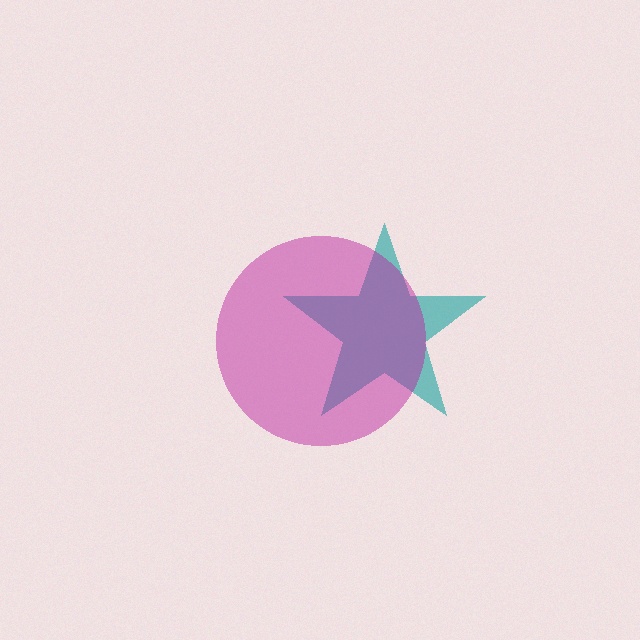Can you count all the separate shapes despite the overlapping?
Yes, there are 2 separate shapes.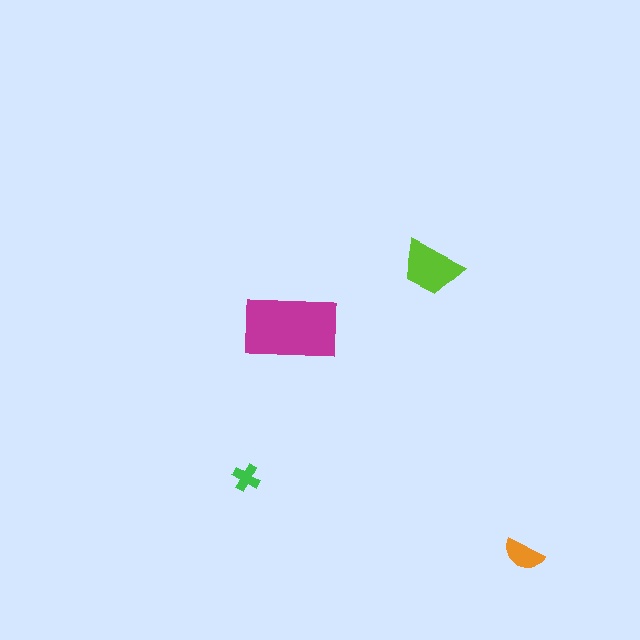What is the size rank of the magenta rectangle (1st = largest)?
1st.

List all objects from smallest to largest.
The green cross, the orange semicircle, the lime trapezoid, the magenta rectangle.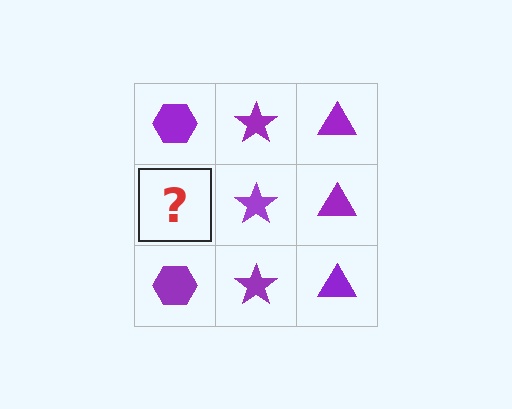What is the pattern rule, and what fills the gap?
The rule is that each column has a consistent shape. The gap should be filled with a purple hexagon.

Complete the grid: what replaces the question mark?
The question mark should be replaced with a purple hexagon.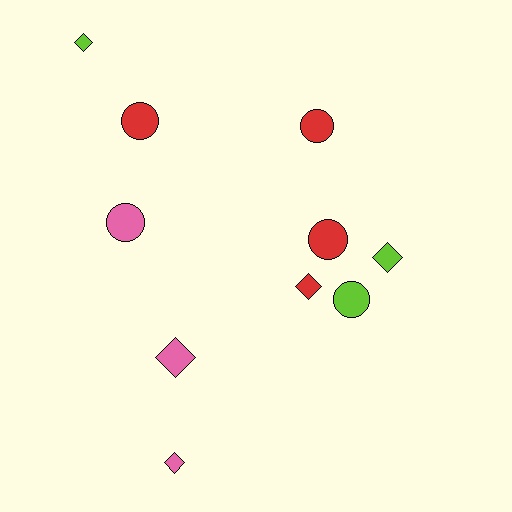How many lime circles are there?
There is 1 lime circle.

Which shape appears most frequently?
Circle, with 5 objects.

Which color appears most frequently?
Red, with 4 objects.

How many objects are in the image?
There are 10 objects.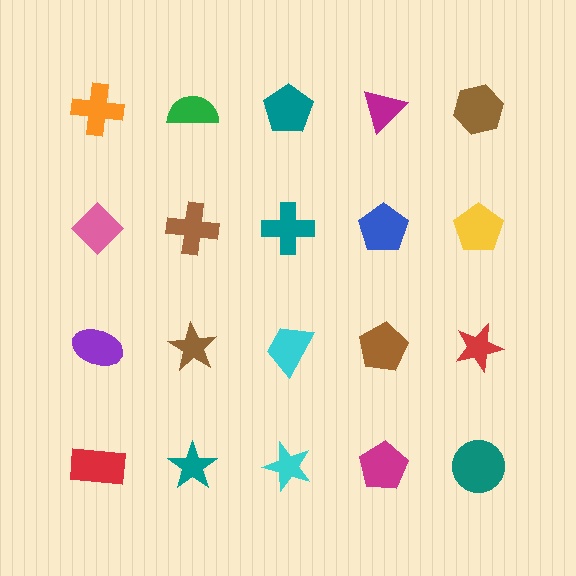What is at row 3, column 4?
A brown pentagon.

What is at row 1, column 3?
A teal pentagon.